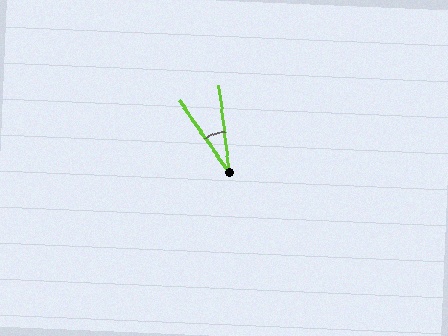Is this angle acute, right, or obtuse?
It is acute.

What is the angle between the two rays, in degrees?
Approximately 28 degrees.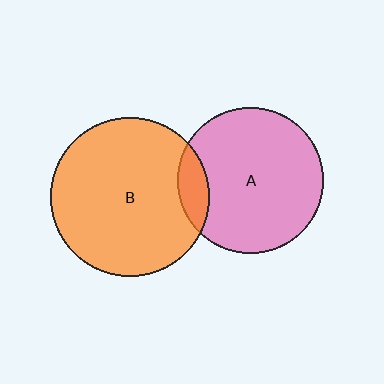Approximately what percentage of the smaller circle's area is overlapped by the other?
Approximately 10%.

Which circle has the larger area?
Circle B (orange).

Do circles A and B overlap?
Yes.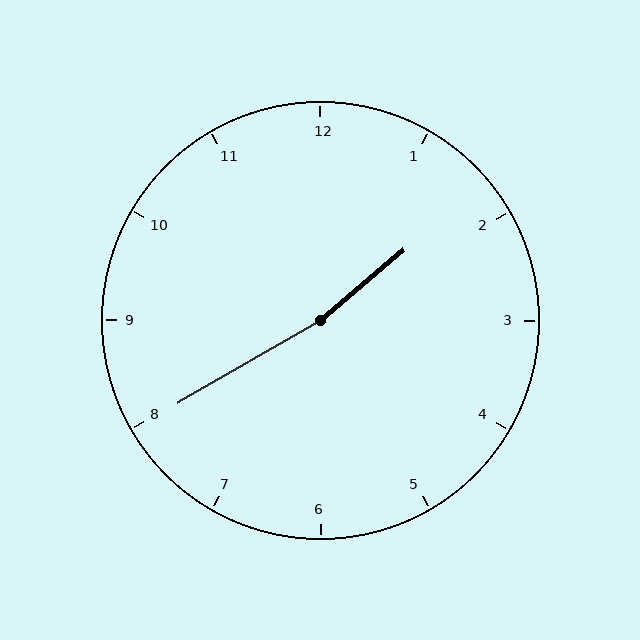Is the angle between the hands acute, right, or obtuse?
It is obtuse.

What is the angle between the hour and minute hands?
Approximately 170 degrees.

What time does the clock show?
1:40.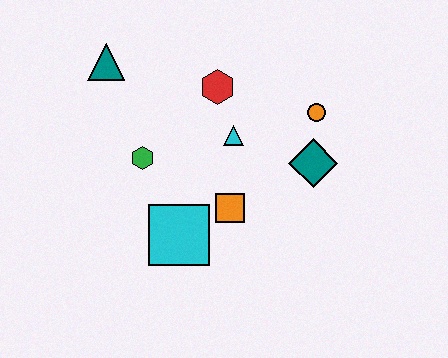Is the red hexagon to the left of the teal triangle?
No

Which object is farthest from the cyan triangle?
The teal triangle is farthest from the cyan triangle.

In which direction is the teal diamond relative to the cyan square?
The teal diamond is to the right of the cyan square.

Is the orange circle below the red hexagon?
Yes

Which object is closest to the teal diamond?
The orange circle is closest to the teal diamond.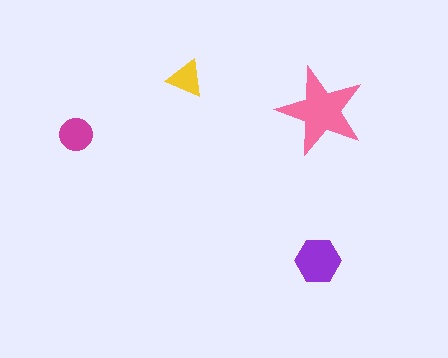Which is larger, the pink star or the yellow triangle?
The pink star.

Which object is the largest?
The pink star.